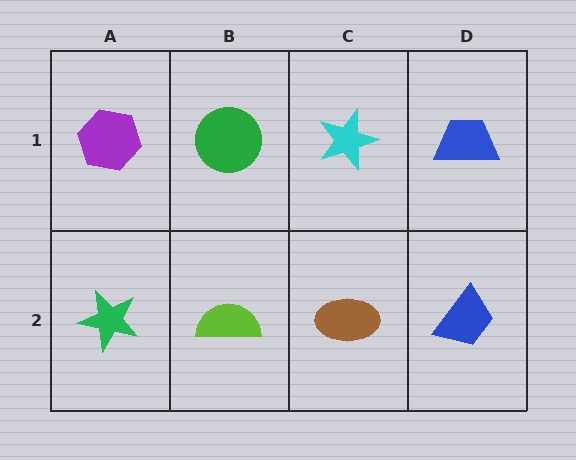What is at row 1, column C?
A cyan star.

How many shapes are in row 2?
4 shapes.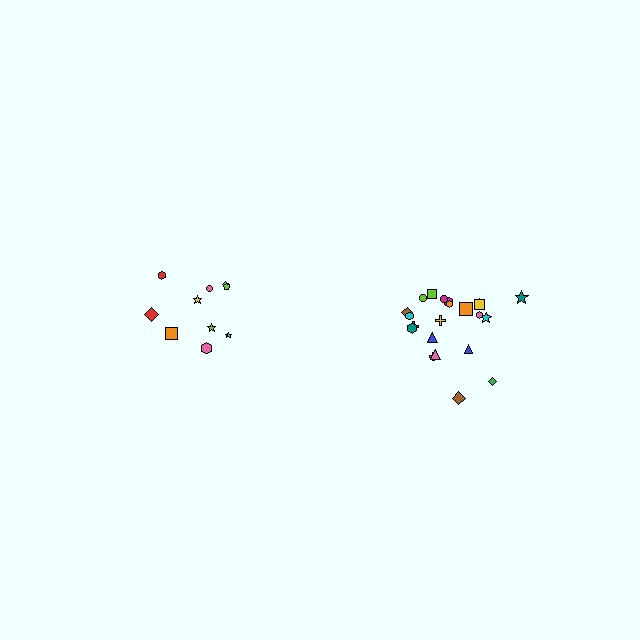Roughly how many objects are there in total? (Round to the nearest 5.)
Roughly 30 objects in total.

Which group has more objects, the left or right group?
The right group.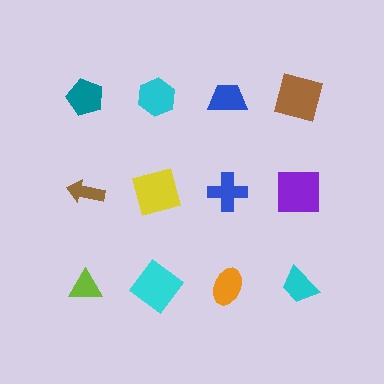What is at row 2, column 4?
A purple square.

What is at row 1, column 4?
A brown square.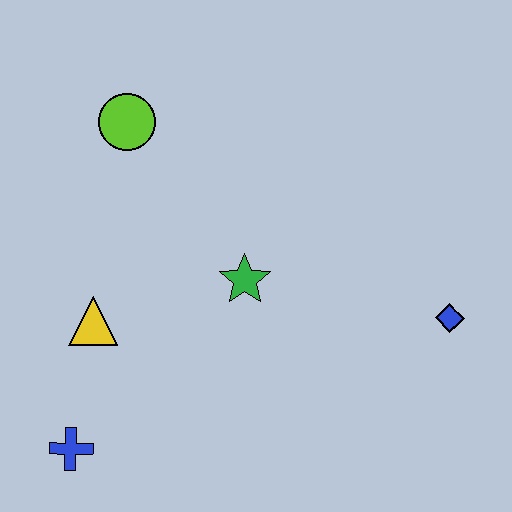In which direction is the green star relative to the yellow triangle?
The green star is to the right of the yellow triangle.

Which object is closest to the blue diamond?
The green star is closest to the blue diamond.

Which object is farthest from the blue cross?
The blue diamond is farthest from the blue cross.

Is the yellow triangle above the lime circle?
No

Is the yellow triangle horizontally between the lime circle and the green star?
No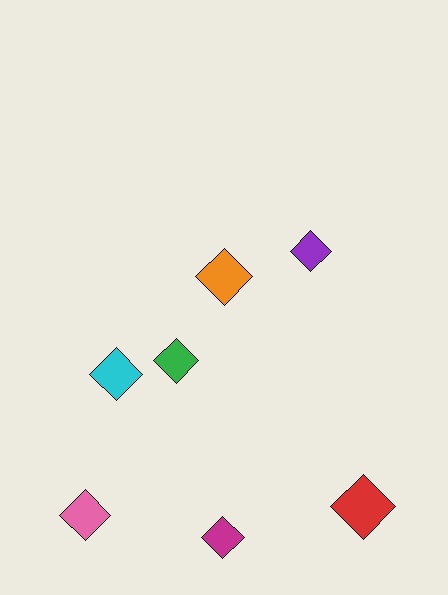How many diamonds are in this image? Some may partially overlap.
There are 7 diamonds.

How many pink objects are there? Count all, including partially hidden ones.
There is 1 pink object.